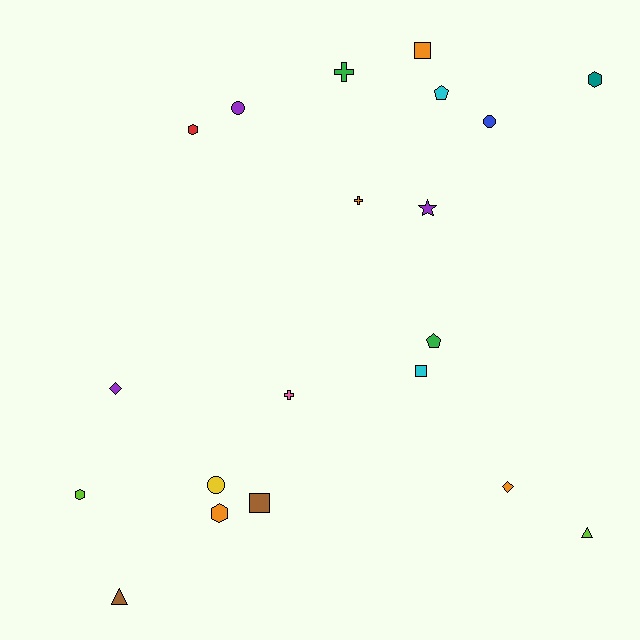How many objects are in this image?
There are 20 objects.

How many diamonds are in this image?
There are 2 diamonds.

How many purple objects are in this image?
There are 3 purple objects.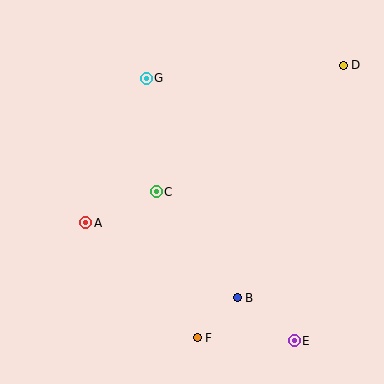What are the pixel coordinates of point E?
Point E is at (294, 341).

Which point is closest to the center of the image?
Point C at (156, 192) is closest to the center.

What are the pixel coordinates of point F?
Point F is at (197, 338).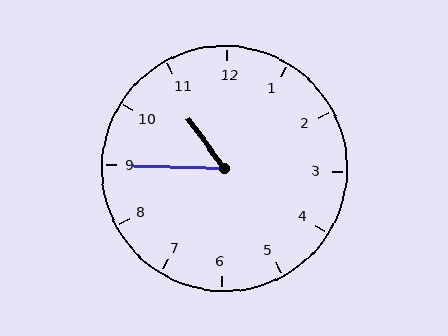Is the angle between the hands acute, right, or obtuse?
It is acute.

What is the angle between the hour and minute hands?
Approximately 52 degrees.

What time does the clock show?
10:45.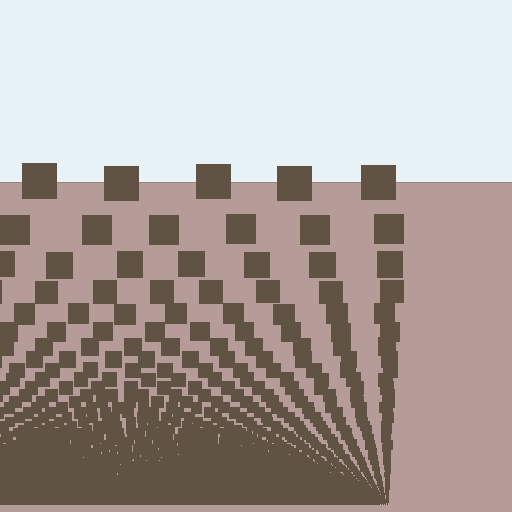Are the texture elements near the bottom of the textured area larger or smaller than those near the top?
Smaller. The gradient is inverted — elements near the bottom are smaller and denser.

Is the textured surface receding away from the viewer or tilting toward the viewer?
The surface appears to tilt toward the viewer. Texture elements get larger and sparser toward the top.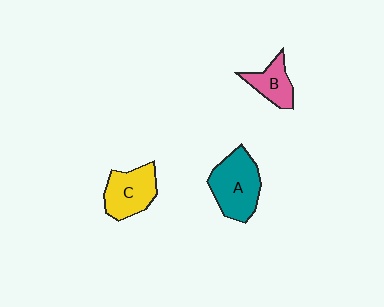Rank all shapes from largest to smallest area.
From largest to smallest: A (teal), C (yellow), B (pink).